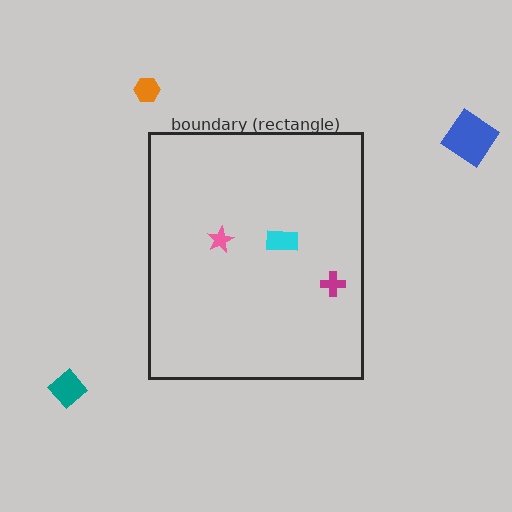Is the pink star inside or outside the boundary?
Inside.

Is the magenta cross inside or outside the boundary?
Inside.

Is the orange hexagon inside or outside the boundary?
Outside.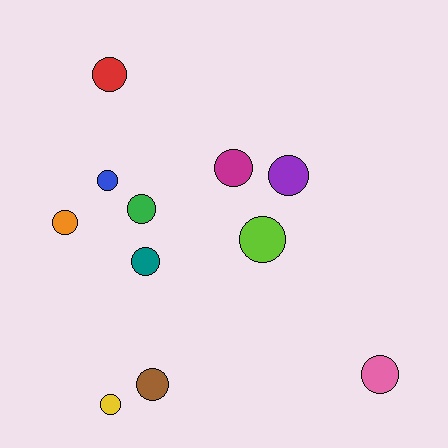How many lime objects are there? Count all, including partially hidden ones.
There is 1 lime object.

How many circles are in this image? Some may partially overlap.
There are 11 circles.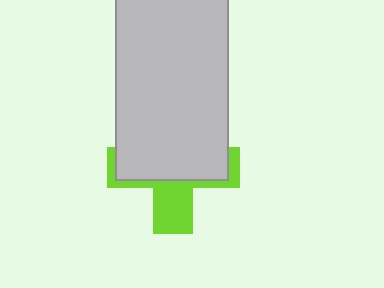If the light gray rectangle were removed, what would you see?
You would see the complete lime cross.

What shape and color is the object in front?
The object in front is a light gray rectangle.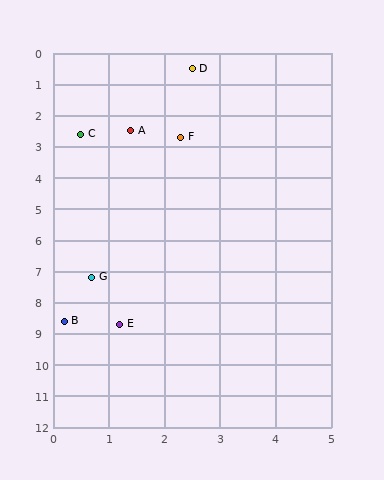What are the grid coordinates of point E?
Point E is at approximately (1.2, 8.7).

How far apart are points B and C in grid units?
Points B and C are about 6.0 grid units apart.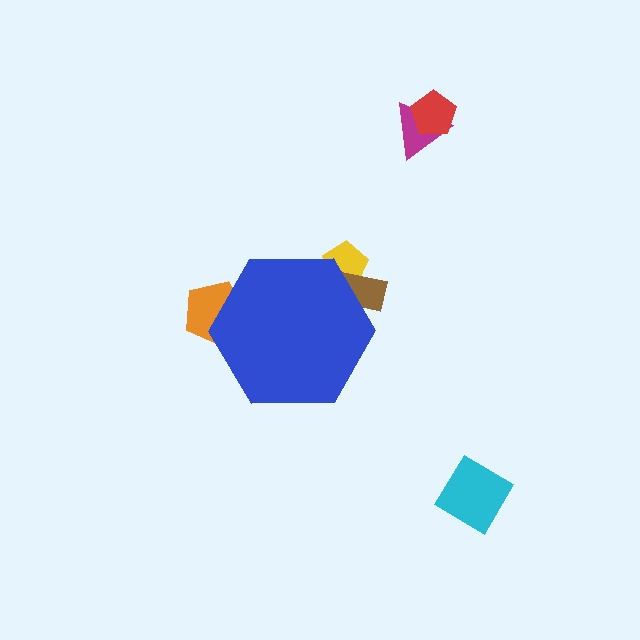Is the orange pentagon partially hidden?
Yes, the orange pentagon is partially hidden behind the blue hexagon.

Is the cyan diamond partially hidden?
No, the cyan diamond is fully visible.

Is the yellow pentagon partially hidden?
Yes, the yellow pentagon is partially hidden behind the blue hexagon.